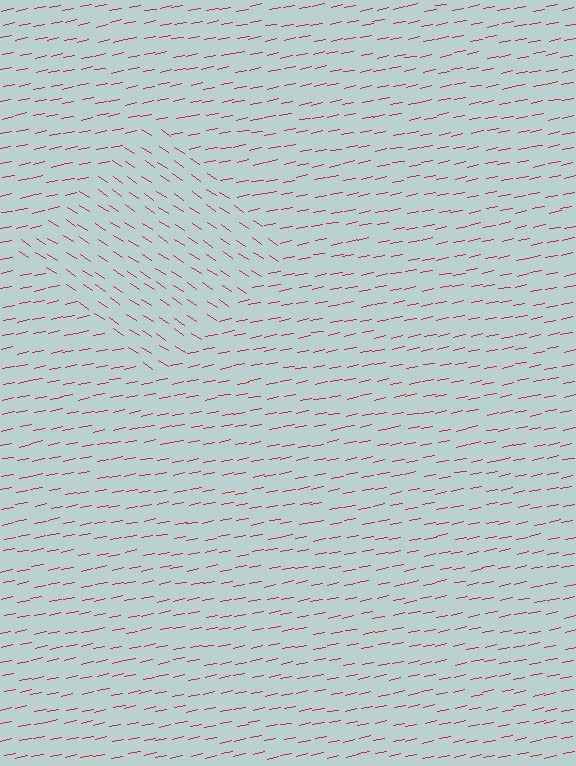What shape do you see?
I see a diamond.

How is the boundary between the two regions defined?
The boundary is defined purely by a change in line orientation (approximately 45 degrees difference). All lines are the same color and thickness.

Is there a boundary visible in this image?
Yes, there is a texture boundary formed by a change in line orientation.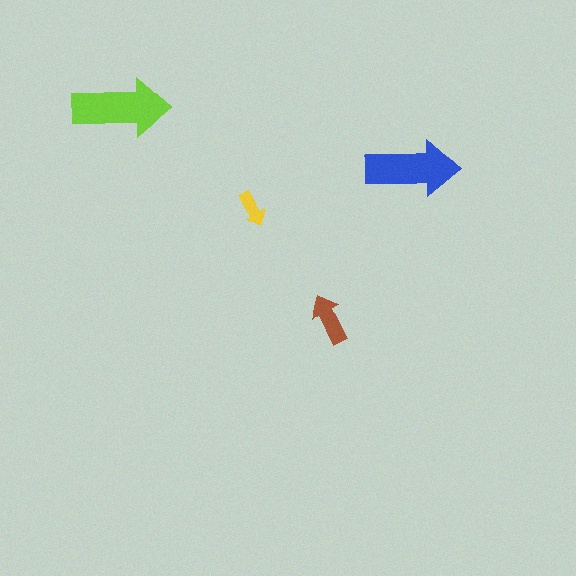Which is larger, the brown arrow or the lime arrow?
The lime one.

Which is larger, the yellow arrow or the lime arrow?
The lime one.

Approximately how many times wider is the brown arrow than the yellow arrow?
About 1.5 times wider.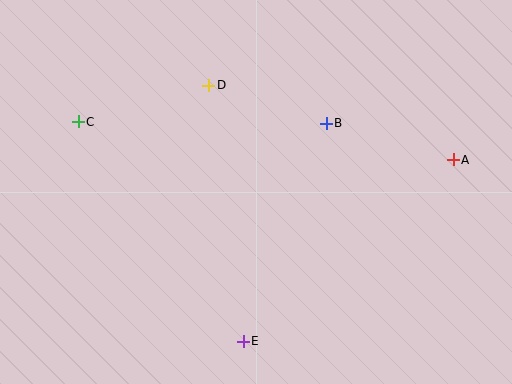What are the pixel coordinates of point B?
Point B is at (326, 123).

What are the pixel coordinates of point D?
Point D is at (209, 85).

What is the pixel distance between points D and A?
The distance between D and A is 256 pixels.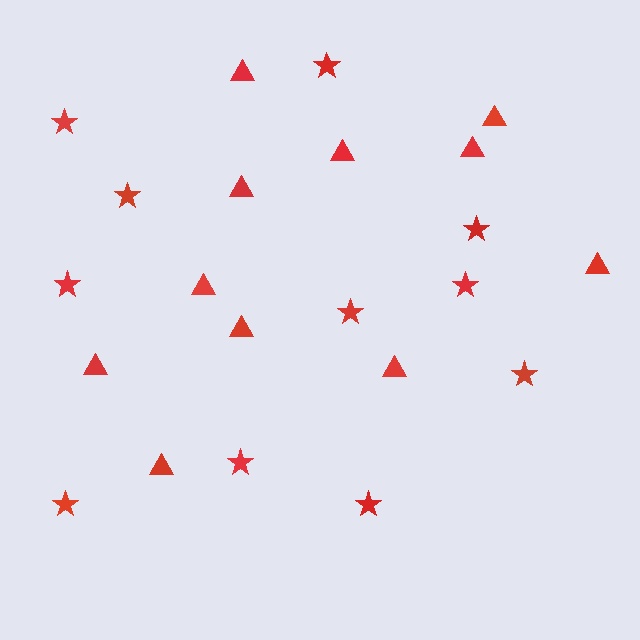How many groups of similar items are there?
There are 2 groups: one group of triangles (11) and one group of stars (11).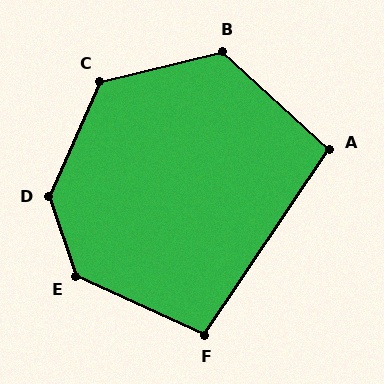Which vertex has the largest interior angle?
D, at approximately 137 degrees.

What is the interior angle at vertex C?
Approximately 128 degrees (obtuse).